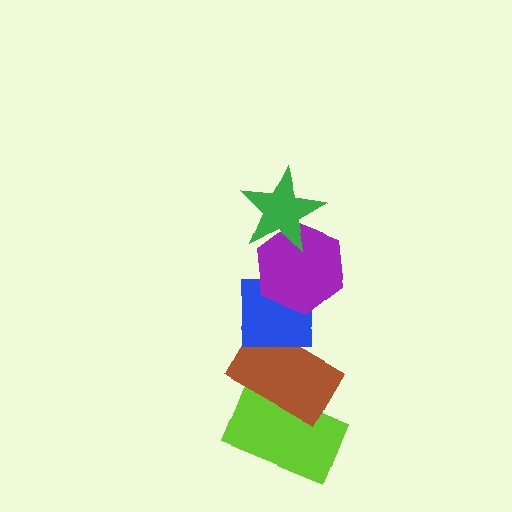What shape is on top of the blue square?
The purple hexagon is on top of the blue square.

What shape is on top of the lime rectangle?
The brown rectangle is on top of the lime rectangle.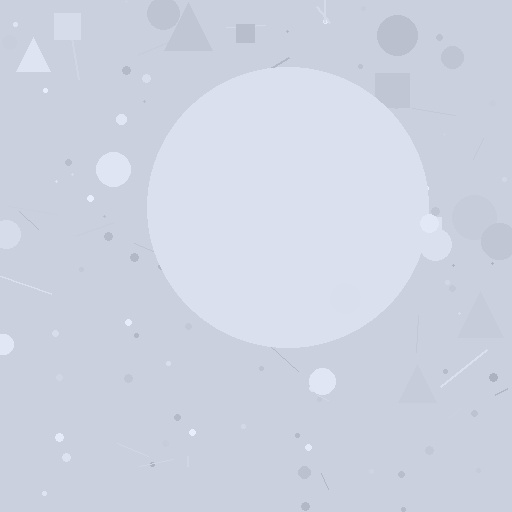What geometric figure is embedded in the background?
A circle is embedded in the background.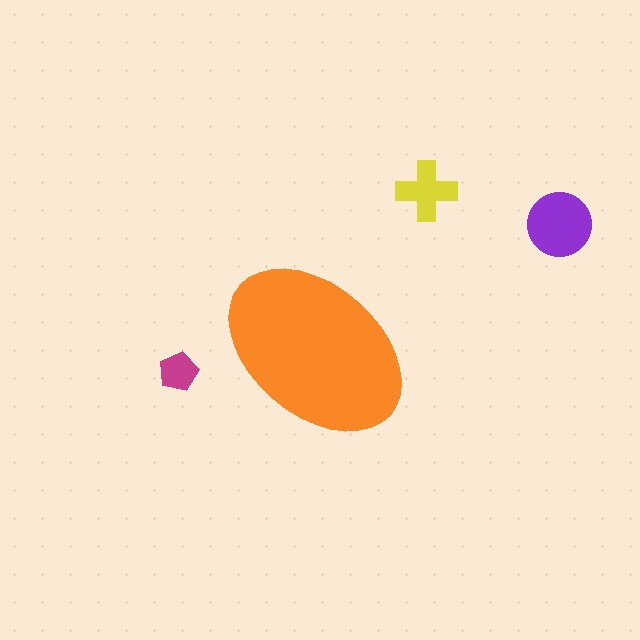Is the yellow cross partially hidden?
No, the yellow cross is fully visible.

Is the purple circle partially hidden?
No, the purple circle is fully visible.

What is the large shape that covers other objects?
An orange ellipse.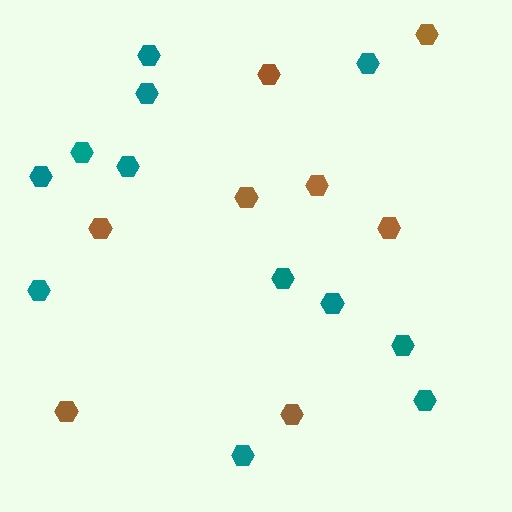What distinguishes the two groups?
There are 2 groups: one group of brown hexagons (8) and one group of teal hexagons (12).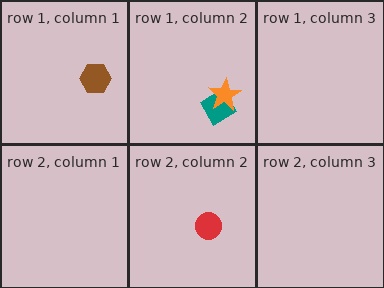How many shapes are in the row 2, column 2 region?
1.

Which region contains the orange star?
The row 1, column 2 region.